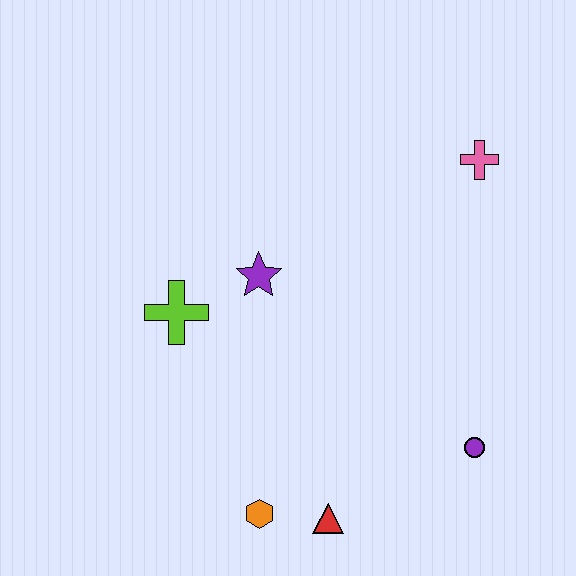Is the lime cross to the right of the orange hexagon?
No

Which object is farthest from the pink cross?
The orange hexagon is farthest from the pink cross.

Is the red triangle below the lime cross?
Yes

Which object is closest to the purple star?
The lime cross is closest to the purple star.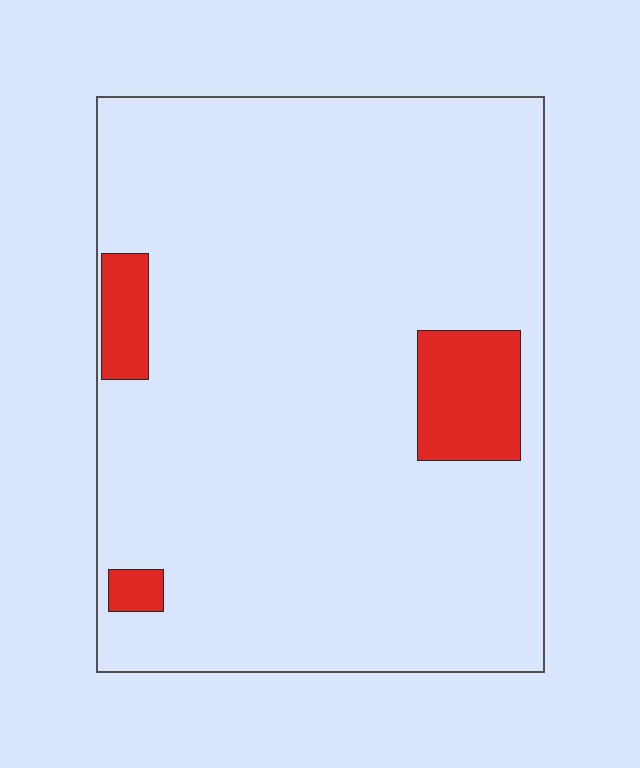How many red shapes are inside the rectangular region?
3.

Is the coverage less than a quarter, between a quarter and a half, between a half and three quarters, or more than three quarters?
Less than a quarter.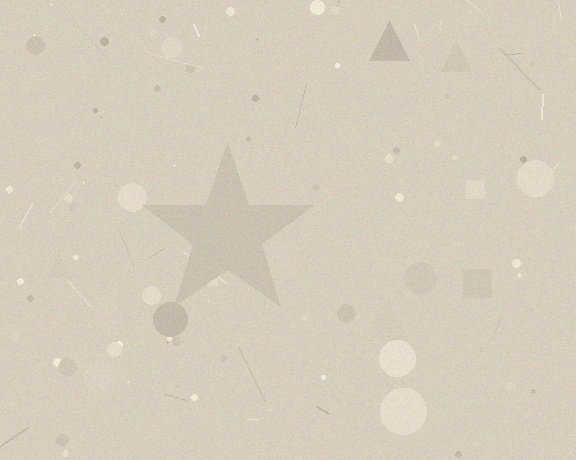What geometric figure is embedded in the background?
A star is embedded in the background.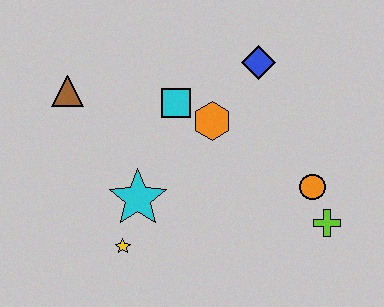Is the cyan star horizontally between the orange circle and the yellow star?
Yes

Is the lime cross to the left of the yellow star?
No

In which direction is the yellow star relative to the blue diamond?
The yellow star is below the blue diamond.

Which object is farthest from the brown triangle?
The lime cross is farthest from the brown triangle.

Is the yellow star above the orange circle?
No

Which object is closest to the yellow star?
The cyan star is closest to the yellow star.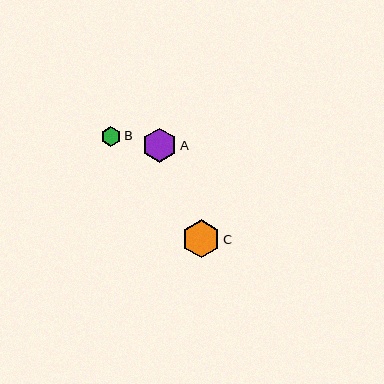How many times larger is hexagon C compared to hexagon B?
Hexagon C is approximately 2.0 times the size of hexagon B.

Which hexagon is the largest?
Hexagon C is the largest with a size of approximately 38 pixels.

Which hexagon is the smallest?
Hexagon B is the smallest with a size of approximately 20 pixels.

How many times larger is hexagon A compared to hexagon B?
Hexagon A is approximately 1.8 times the size of hexagon B.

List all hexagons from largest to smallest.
From largest to smallest: C, A, B.